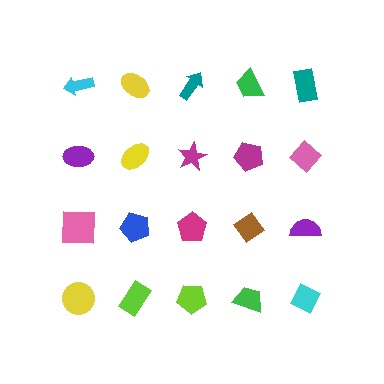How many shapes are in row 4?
5 shapes.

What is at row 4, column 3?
A lime pentagon.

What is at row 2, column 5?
A pink diamond.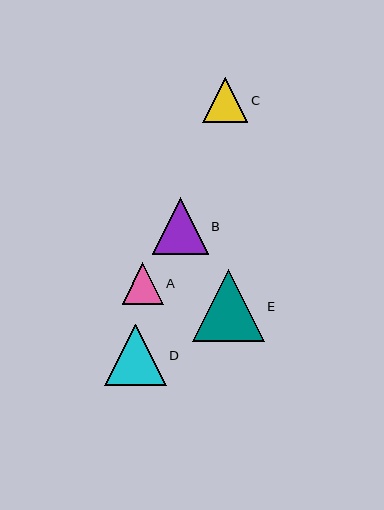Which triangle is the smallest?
Triangle A is the smallest with a size of approximately 41 pixels.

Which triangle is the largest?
Triangle E is the largest with a size of approximately 72 pixels.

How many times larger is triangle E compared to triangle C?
Triangle E is approximately 1.6 times the size of triangle C.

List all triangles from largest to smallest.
From largest to smallest: E, D, B, C, A.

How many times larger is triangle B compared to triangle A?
Triangle B is approximately 1.4 times the size of triangle A.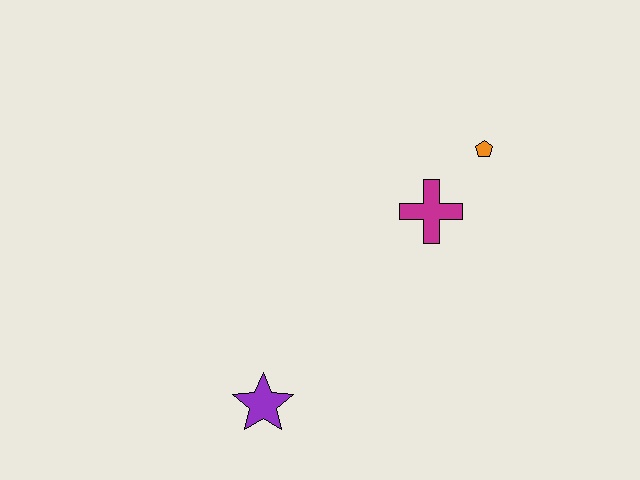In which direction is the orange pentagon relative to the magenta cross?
The orange pentagon is above the magenta cross.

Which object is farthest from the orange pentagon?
The purple star is farthest from the orange pentagon.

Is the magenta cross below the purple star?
No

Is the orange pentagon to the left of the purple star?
No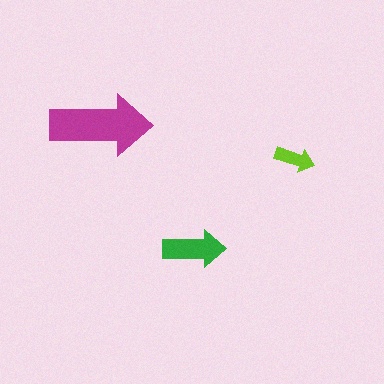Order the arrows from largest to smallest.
the magenta one, the green one, the lime one.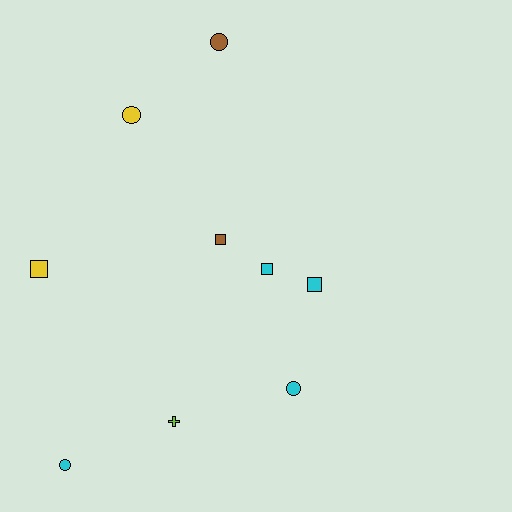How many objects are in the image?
There are 9 objects.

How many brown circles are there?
There is 1 brown circle.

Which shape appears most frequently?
Circle, with 4 objects.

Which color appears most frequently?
Cyan, with 4 objects.